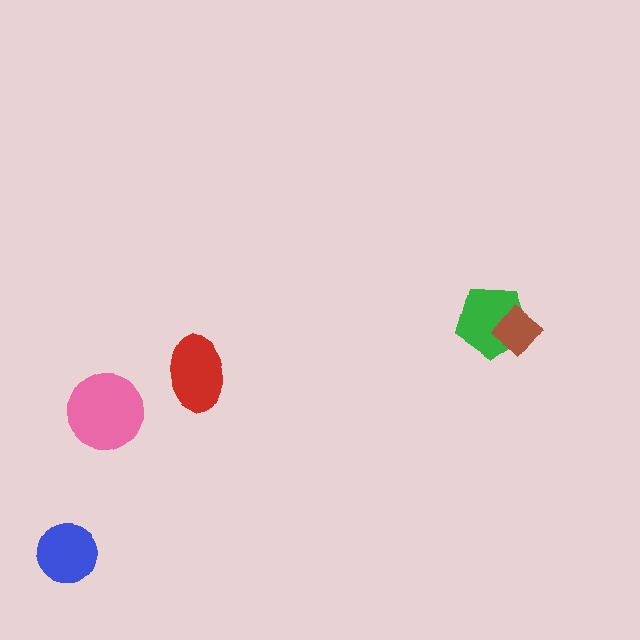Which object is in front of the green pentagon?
The brown diamond is in front of the green pentagon.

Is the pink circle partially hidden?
No, no other shape covers it.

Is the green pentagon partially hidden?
Yes, it is partially covered by another shape.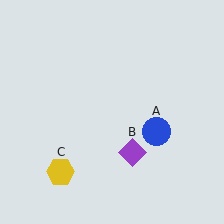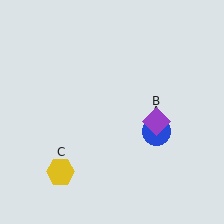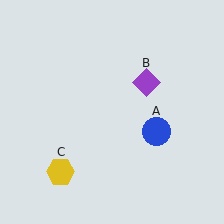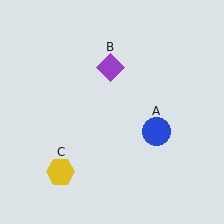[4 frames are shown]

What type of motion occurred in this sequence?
The purple diamond (object B) rotated counterclockwise around the center of the scene.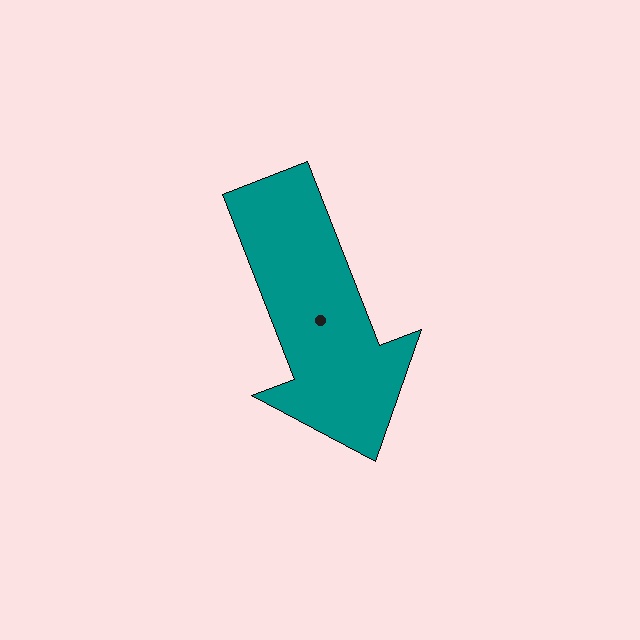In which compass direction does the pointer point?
South.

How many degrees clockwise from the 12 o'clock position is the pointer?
Approximately 159 degrees.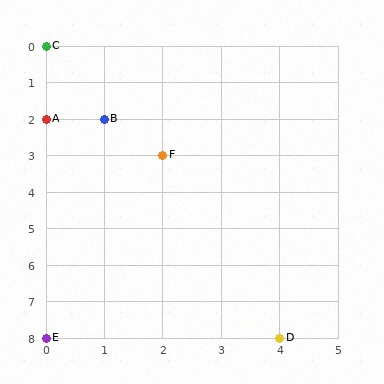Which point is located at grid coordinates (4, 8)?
Point D is at (4, 8).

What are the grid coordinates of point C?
Point C is at grid coordinates (0, 0).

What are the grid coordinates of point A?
Point A is at grid coordinates (0, 2).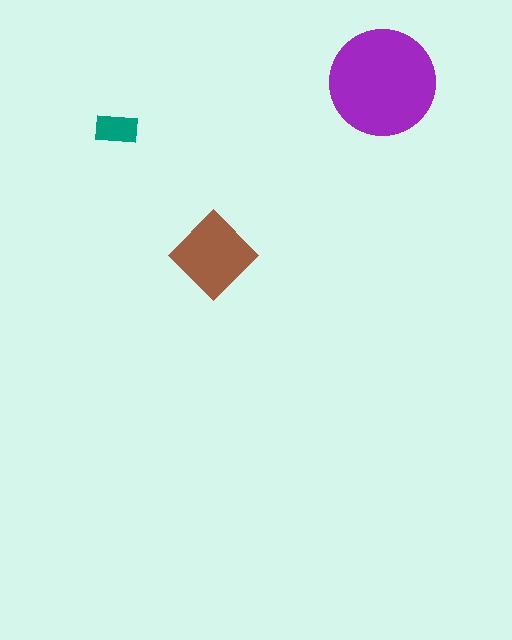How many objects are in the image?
There are 3 objects in the image.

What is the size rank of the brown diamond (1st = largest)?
2nd.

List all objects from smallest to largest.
The teal rectangle, the brown diamond, the purple circle.